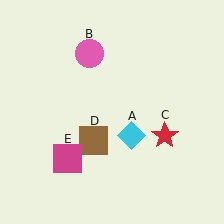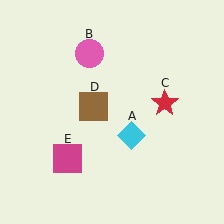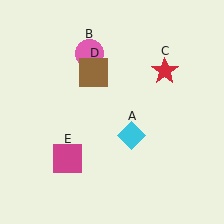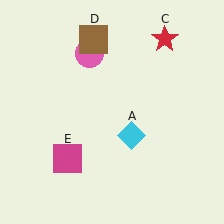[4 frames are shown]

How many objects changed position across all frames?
2 objects changed position: red star (object C), brown square (object D).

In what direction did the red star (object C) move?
The red star (object C) moved up.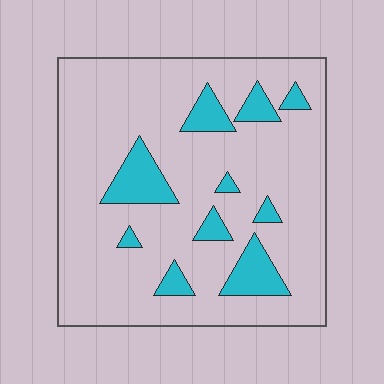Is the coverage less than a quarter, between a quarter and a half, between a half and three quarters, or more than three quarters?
Less than a quarter.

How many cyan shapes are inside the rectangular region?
10.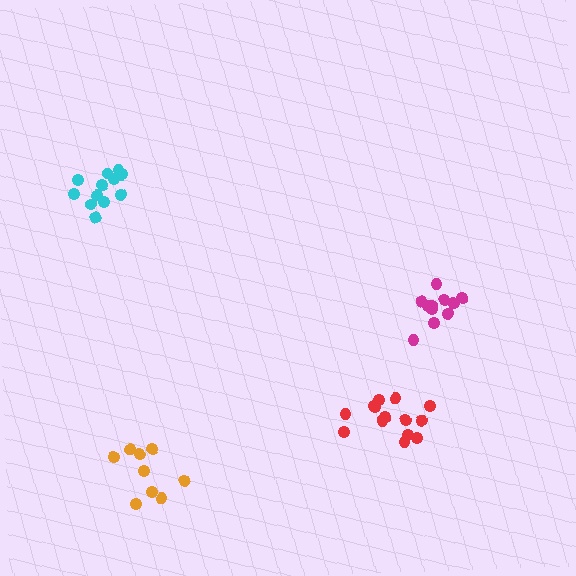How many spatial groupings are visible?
There are 4 spatial groupings.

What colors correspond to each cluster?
The clusters are colored: orange, cyan, magenta, red.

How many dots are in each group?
Group 1: 9 dots, Group 2: 12 dots, Group 3: 11 dots, Group 4: 14 dots (46 total).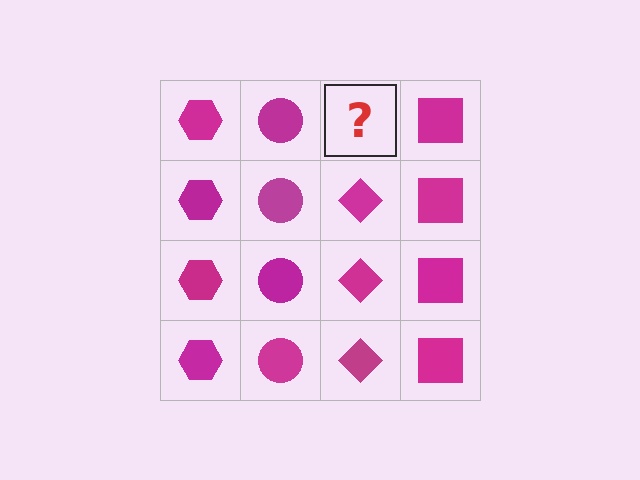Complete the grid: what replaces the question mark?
The question mark should be replaced with a magenta diamond.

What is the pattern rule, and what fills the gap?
The rule is that each column has a consistent shape. The gap should be filled with a magenta diamond.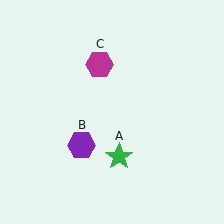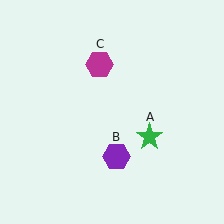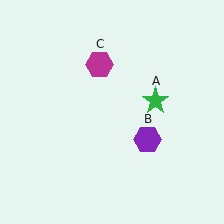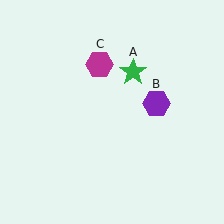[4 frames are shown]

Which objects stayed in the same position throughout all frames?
Magenta hexagon (object C) remained stationary.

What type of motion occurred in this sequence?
The green star (object A), purple hexagon (object B) rotated counterclockwise around the center of the scene.